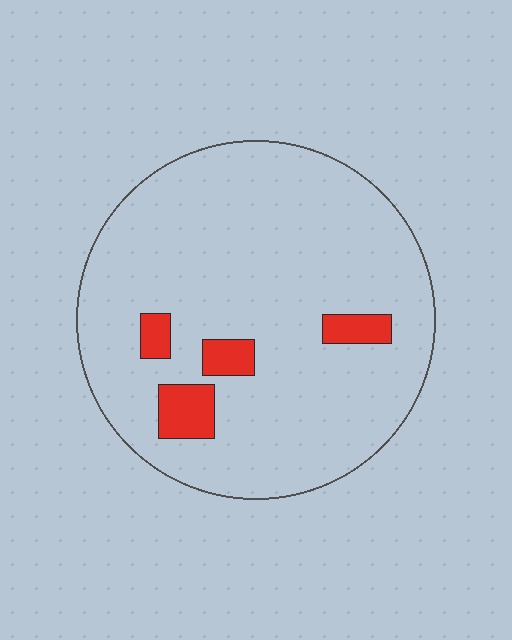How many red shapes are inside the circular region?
4.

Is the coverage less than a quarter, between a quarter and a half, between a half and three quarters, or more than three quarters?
Less than a quarter.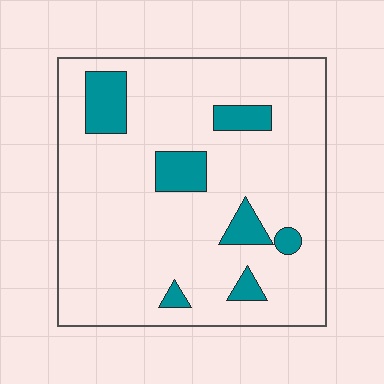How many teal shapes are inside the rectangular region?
7.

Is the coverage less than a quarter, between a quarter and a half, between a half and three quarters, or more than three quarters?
Less than a quarter.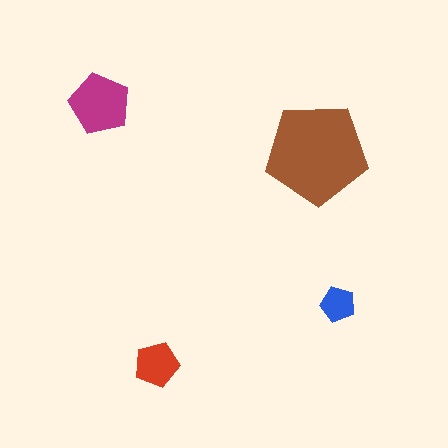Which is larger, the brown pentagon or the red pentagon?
The brown one.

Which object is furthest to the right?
The blue pentagon is rightmost.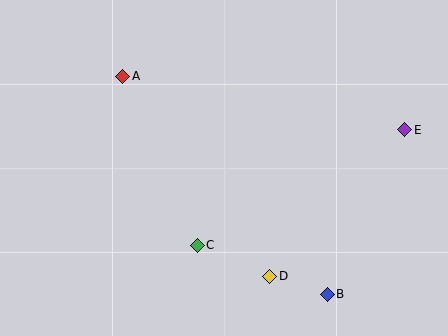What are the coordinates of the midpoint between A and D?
The midpoint between A and D is at (196, 176).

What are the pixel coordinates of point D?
Point D is at (270, 276).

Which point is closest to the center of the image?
Point C at (197, 245) is closest to the center.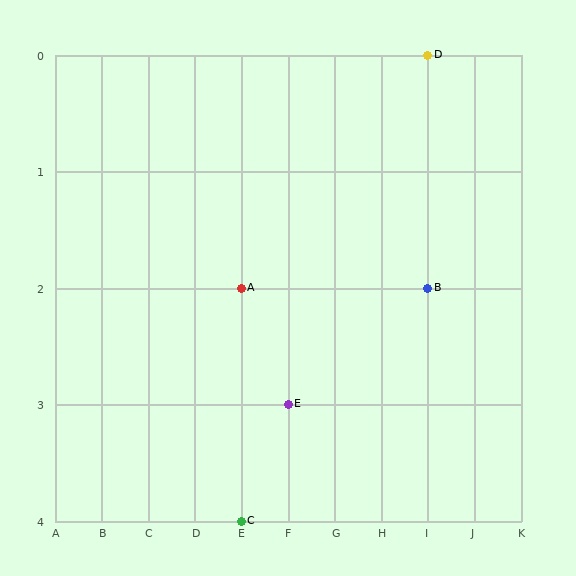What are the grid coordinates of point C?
Point C is at grid coordinates (E, 4).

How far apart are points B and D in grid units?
Points B and D are 2 rows apart.